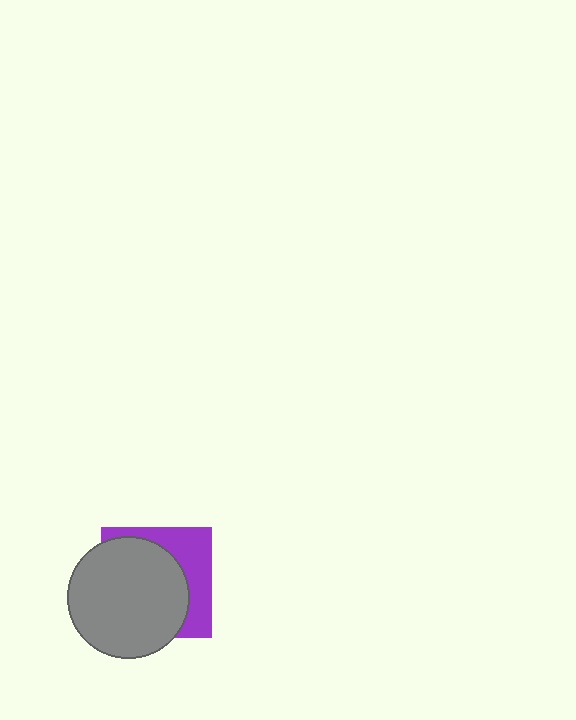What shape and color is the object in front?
The object in front is a gray circle.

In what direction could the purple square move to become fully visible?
The purple square could move toward the upper-right. That would shift it out from behind the gray circle entirely.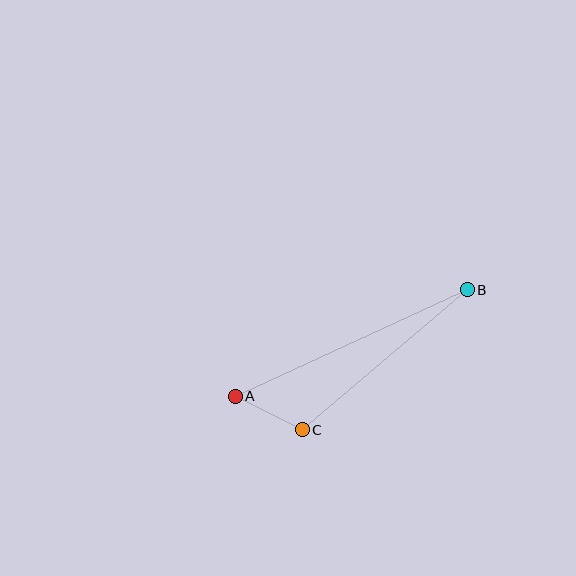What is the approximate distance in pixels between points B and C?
The distance between B and C is approximately 217 pixels.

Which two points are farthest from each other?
Points A and B are farthest from each other.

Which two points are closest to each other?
Points A and C are closest to each other.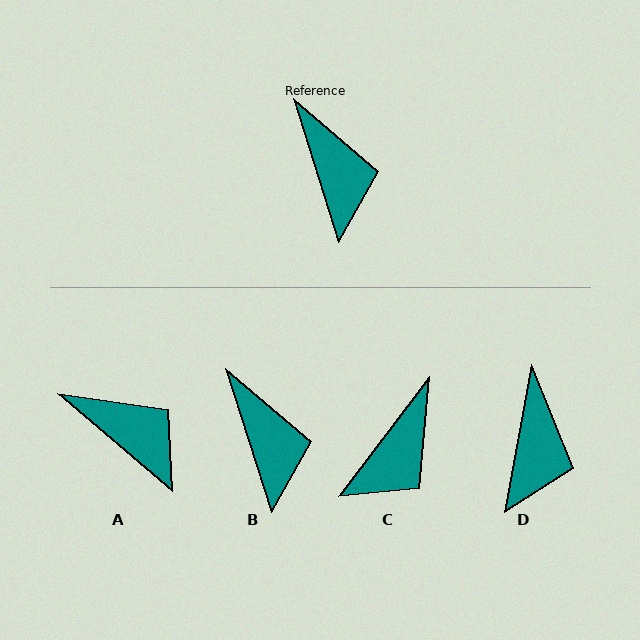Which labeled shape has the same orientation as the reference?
B.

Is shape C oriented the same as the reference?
No, it is off by about 55 degrees.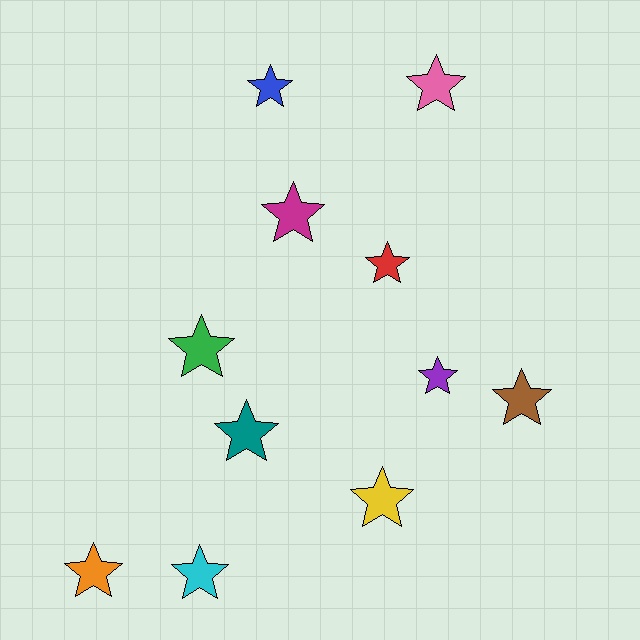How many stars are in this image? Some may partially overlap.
There are 11 stars.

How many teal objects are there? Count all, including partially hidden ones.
There is 1 teal object.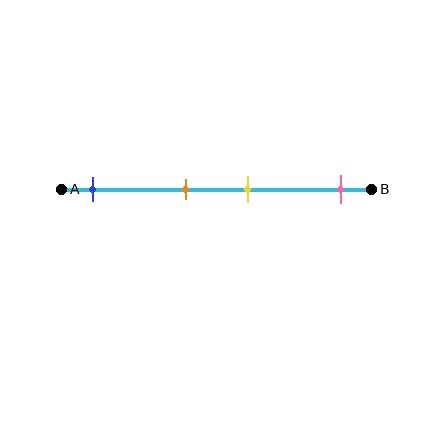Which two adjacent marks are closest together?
The orange and yellow marks are the closest adjacent pair.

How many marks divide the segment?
There are 4 marks dividing the segment.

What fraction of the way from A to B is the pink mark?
The pink mark is approximately 90% (0.9) of the way from A to B.